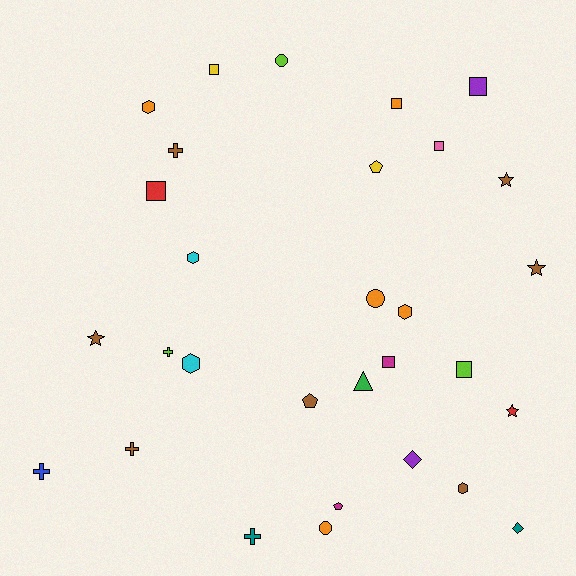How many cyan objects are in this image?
There are 2 cyan objects.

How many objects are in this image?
There are 30 objects.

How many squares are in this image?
There are 7 squares.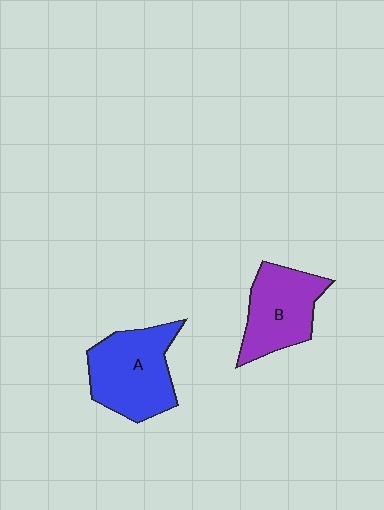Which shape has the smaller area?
Shape B (purple).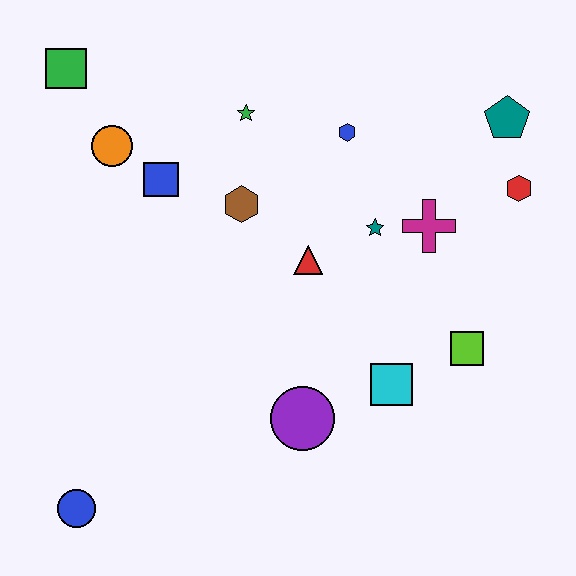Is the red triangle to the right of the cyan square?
No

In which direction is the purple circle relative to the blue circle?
The purple circle is to the right of the blue circle.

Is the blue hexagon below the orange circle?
No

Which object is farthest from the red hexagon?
The blue circle is farthest from the red hexagon.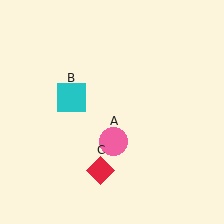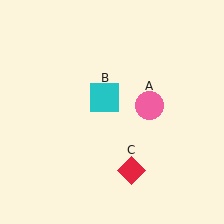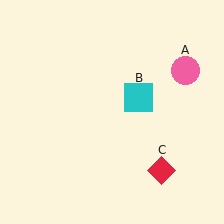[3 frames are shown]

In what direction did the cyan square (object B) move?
The cyan square (object B) moved right.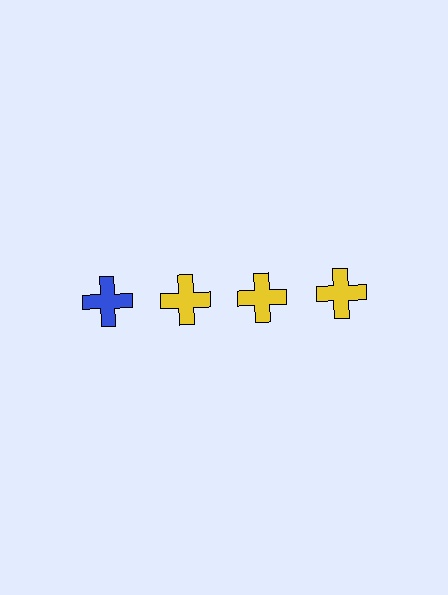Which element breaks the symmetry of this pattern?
The blue cross in the top row, leftmost column breaks the symmetry. All other shapes are yellow crosses.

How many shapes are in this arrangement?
There are 4 shapes arranged in a grid pattern.